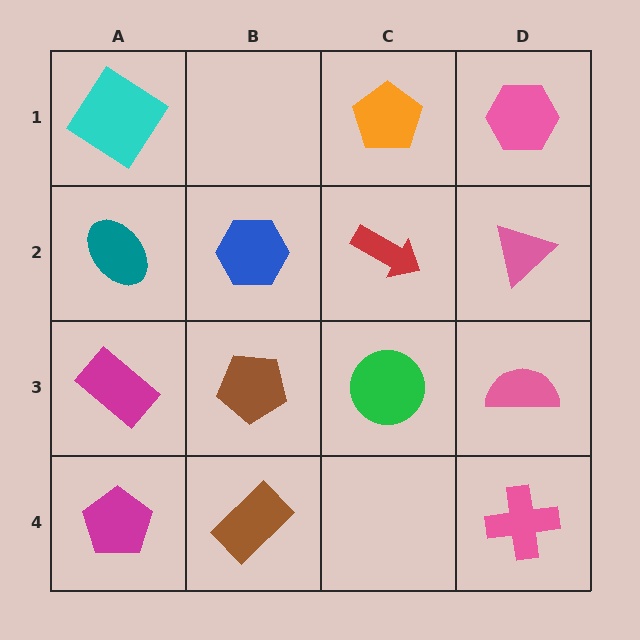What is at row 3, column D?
A pink semicircle.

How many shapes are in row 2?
4 shapes.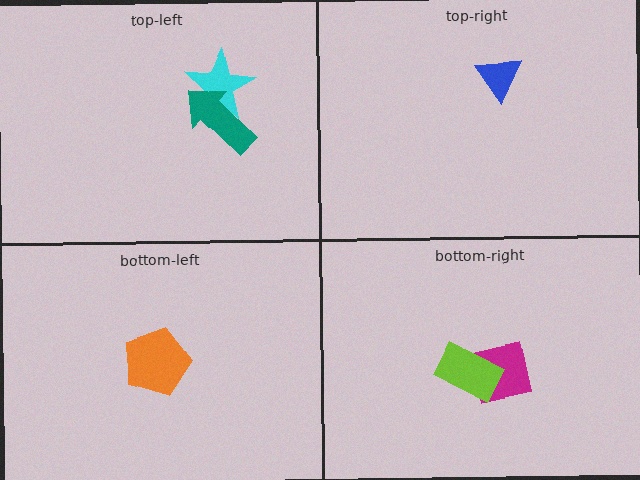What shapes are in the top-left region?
The cyan star, the teal arrow.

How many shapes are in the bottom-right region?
2.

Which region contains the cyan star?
The top-left region.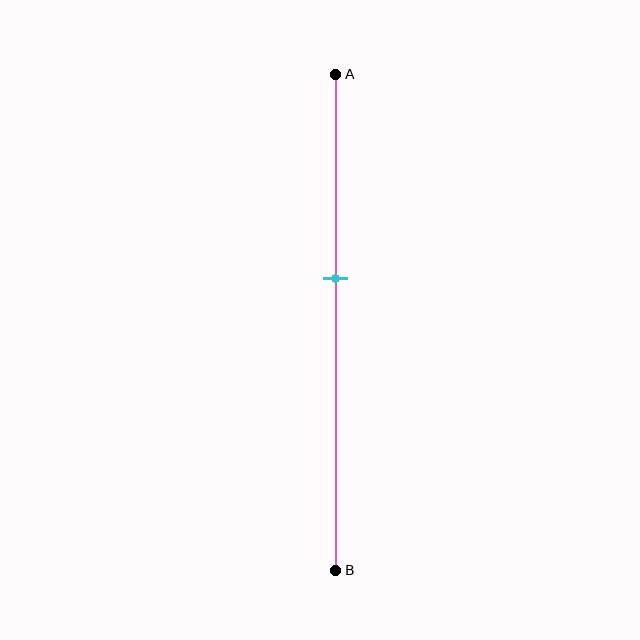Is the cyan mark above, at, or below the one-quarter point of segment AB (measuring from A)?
The cyan mark is below the one-quarter point of segment AB.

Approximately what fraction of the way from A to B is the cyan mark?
The cyan mark is approximately 40% of the way from A to B.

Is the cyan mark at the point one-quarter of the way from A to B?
No, the mark is at about 40% from A, not at the 25% one-quarter point.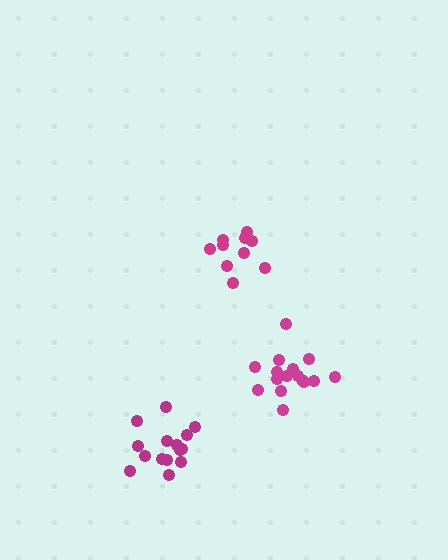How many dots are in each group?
Group 1: 16 dots, Group 2: 10 dots, Group 3: 15 dots (41 total).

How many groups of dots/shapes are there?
There are 3 groups.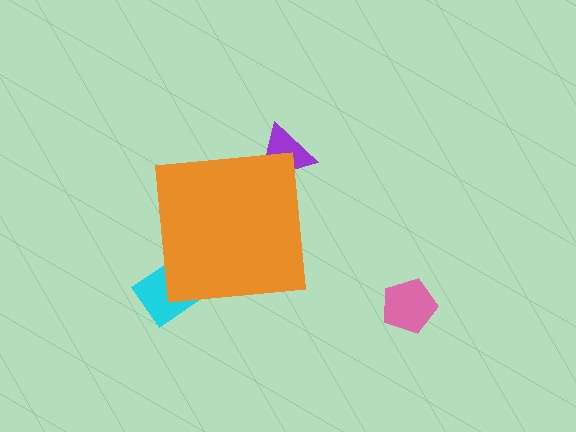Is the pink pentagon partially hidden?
No, the pink pentagon is fully visible.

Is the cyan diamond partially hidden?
Yes, the cyan diamond is partially hidden behind the orange square.